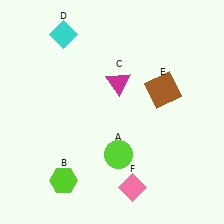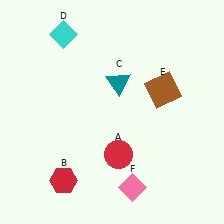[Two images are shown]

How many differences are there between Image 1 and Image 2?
There are 3 differences between the two images.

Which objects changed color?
A changed from lime to red. B changed from lime to red. C changed from magenta to teal.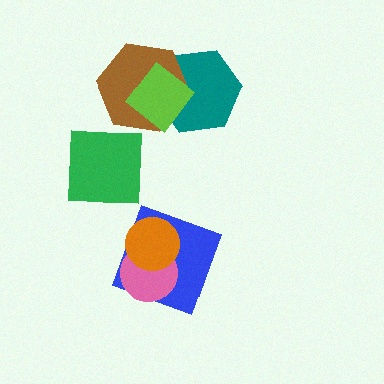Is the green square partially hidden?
No, no other shape covers it.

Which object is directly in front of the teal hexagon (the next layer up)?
The brown hexagon is directly in front of the teal hexagon.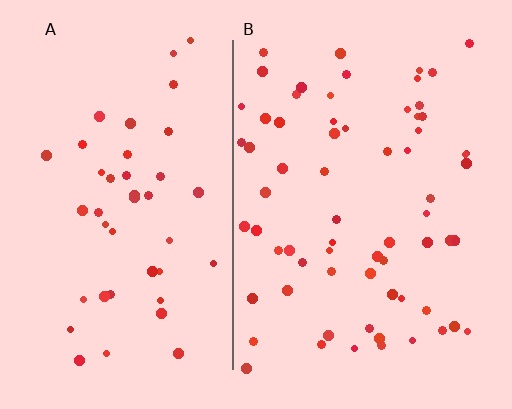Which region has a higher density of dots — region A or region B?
B (the right).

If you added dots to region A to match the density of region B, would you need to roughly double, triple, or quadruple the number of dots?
Approximately double.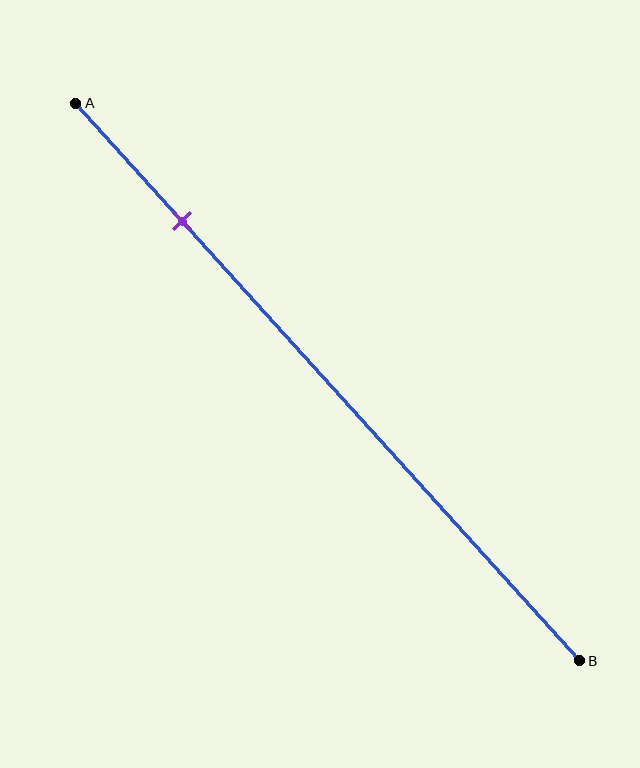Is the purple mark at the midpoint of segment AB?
No, the mark is at about 20% from A, not at the 50% midpoint.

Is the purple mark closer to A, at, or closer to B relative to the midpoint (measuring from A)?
The purple mark is closer to point A than the midpoint of segment AB.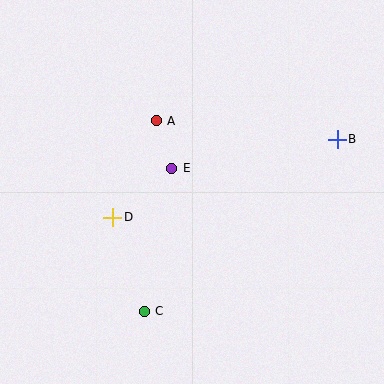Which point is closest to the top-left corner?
Point A is closest to the top-left corner.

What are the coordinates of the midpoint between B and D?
The midpoint between B and D is at (225, 178).